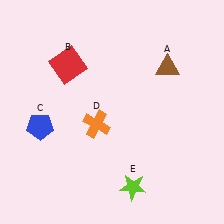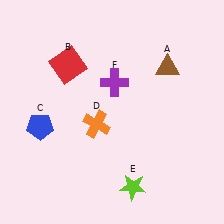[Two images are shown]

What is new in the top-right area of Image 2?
A purple cross (F) was added in the top-right area of Image 2.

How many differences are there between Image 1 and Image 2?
There is 1 difference between the two images.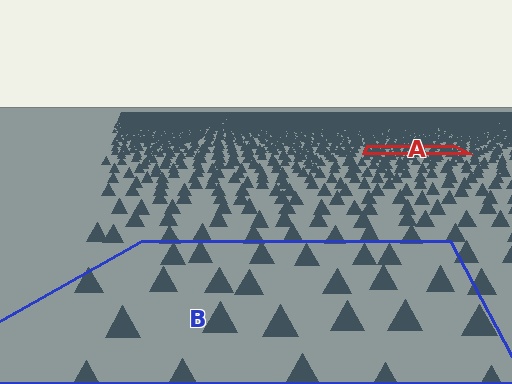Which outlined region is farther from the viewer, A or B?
Region A is farther from the viewer — the texture elements inside it appear smaller and more densely packed.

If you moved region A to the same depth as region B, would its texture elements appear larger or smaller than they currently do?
They would appear larger. At a closer depth, the same texture elements are projected at a bigger on-screen size.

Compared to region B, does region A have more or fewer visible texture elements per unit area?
Region A has more texture elements per unit area — they are packed more densely because it is farther away.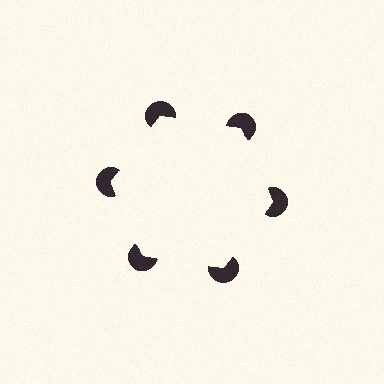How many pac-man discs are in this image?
There are 6 — one at each vertex of the illusory hexagon.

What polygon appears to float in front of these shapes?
An illusory hexagon — its edges are inferred from the aligned wedge cuts in the pac-man discs, not physically drawn.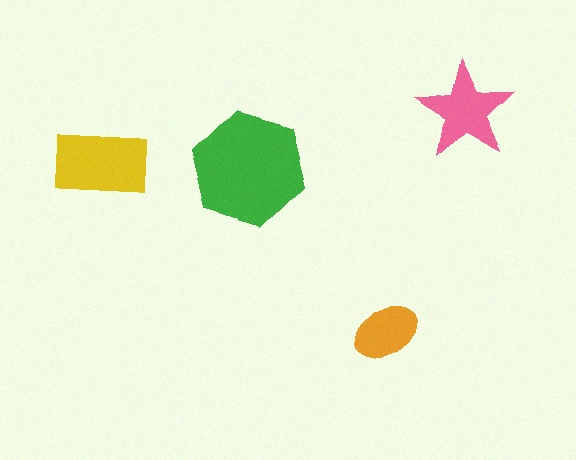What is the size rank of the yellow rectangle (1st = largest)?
2nd.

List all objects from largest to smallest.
The green hexagon, the yellow rectangle, the pink star, the orange ellipse.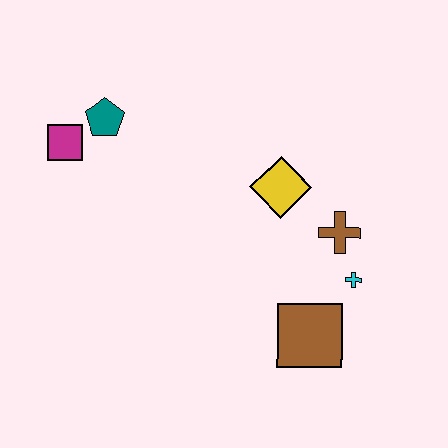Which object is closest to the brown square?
The cyan cross is closest to the brown square.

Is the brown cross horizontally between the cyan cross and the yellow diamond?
Yes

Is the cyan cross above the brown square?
Yes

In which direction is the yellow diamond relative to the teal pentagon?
The yellow diamond is to the right of the teal pentagon.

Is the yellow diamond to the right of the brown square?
No